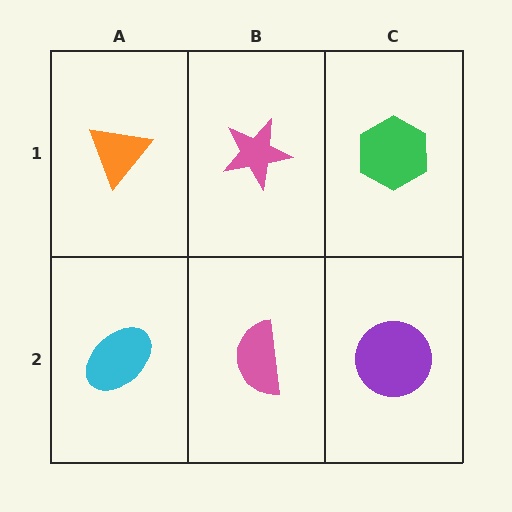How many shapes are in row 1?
3 shapes.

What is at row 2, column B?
A pink semicircle.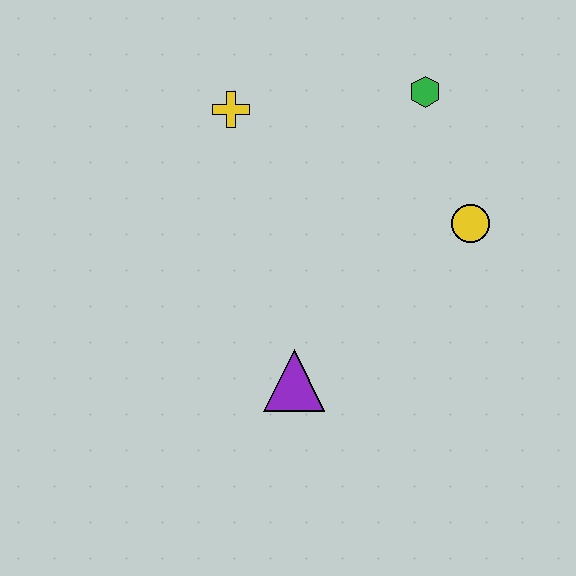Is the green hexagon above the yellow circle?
Yes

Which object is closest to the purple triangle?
The yellow circle is closest to the purple triangle.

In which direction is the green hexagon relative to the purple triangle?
The green hexagon is above the purple triangle.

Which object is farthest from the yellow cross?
The purple triangle is farthest from the yellow cross.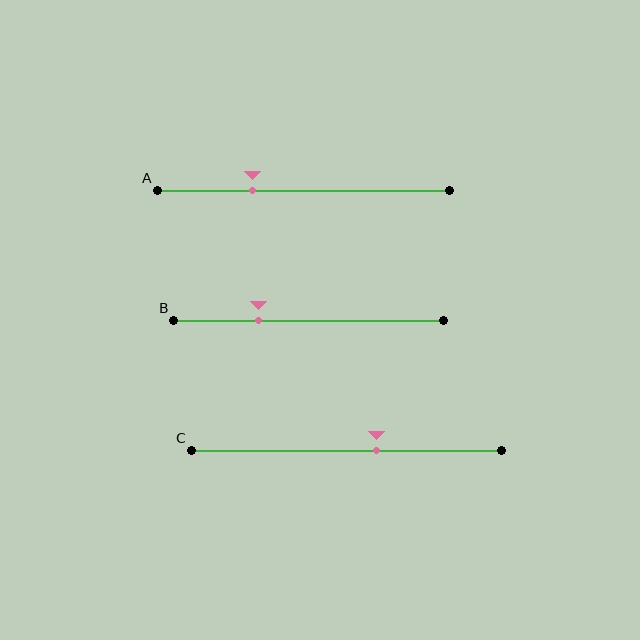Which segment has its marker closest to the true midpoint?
Segment C has its marker closest to the true midpoint.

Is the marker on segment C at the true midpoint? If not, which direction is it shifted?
No, the marker on segment C is shifted to the right by about 10% of the segment length.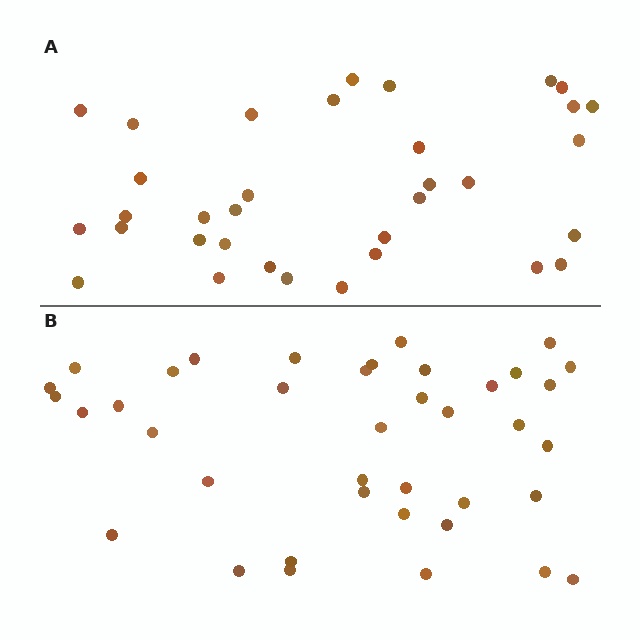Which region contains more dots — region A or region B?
Region B (the bottom region) has more dots.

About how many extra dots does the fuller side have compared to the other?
Region B has about 5 more dots than region A.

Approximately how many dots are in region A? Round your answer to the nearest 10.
About 30 dots. (The exact count is 34, which rounds to 30.)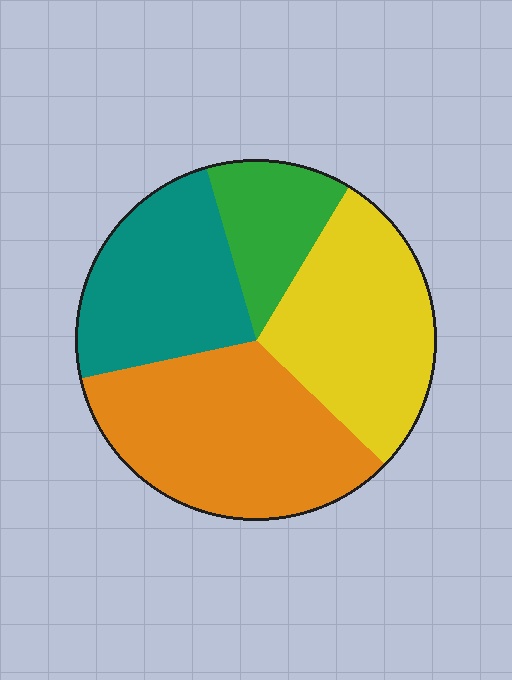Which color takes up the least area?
Green, at roughly 15%.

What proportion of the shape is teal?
Teal takes up between a sixth and a third of the shape.